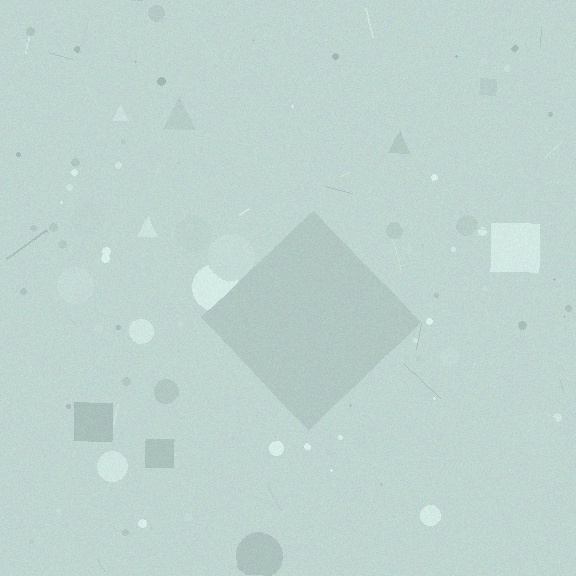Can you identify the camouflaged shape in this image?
The camouflaged shape is a diamond.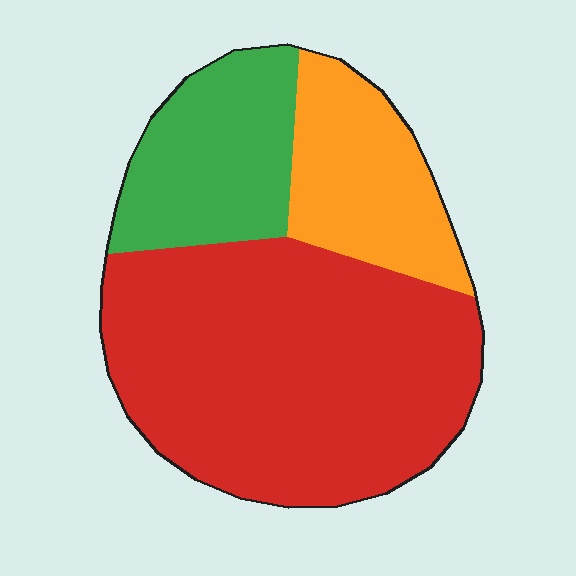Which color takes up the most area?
Red, at roughly 60%.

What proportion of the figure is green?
Green covers roughly 20% of the figure.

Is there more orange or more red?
Red.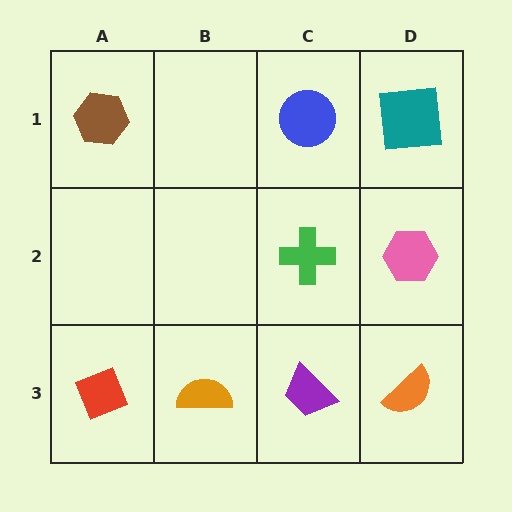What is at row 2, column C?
A green cross.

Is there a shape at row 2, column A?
No, that cell is empty.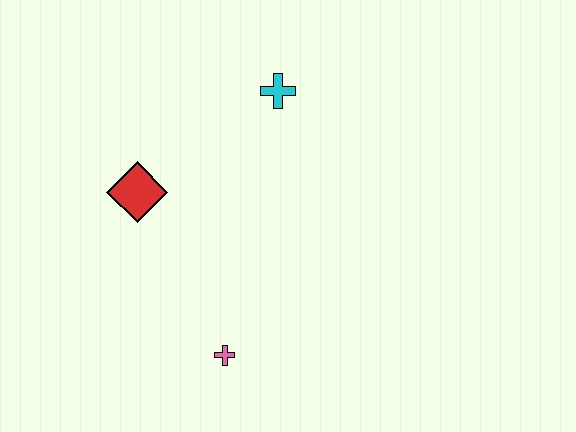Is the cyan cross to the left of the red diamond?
No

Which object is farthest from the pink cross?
The cyan cross is farthest from the pink cross.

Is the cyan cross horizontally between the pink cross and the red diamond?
No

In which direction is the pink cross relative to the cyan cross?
The pink cross is below the cyan cross.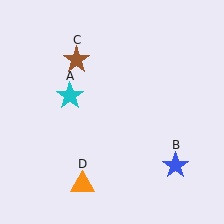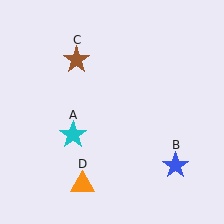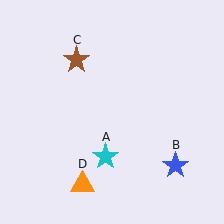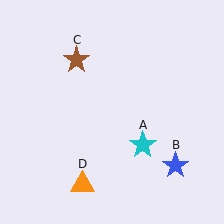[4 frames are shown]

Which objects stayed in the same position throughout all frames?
Blue star (object B) and brown star (object C) and orange triangle (object D) remained stationary.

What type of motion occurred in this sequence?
The cyan star (object A) rotated counterclockwise around the center of the scene.